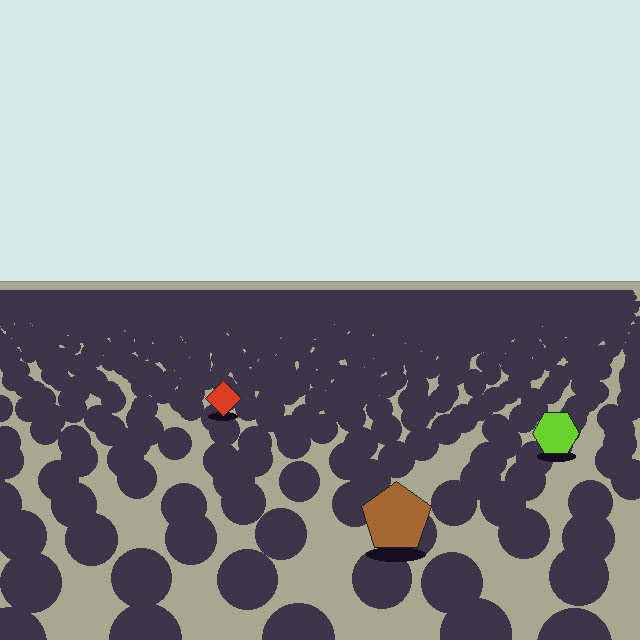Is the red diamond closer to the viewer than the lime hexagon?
No. The lime hexagon is closer — you can tell from the texture gradient: the ground texture is coarser near it.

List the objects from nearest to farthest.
From nearest to farthest: the brown pentagon, the lime hexagon, the red diamond.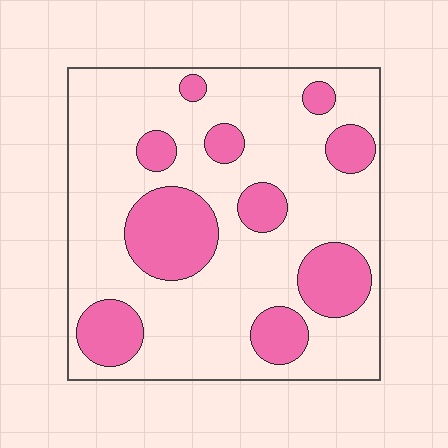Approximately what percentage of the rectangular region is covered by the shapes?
Approximately 25%.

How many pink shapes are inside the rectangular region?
10.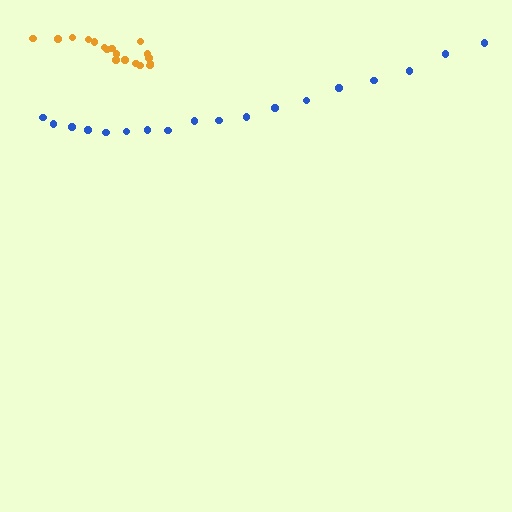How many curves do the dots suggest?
There are 2 distinct paths.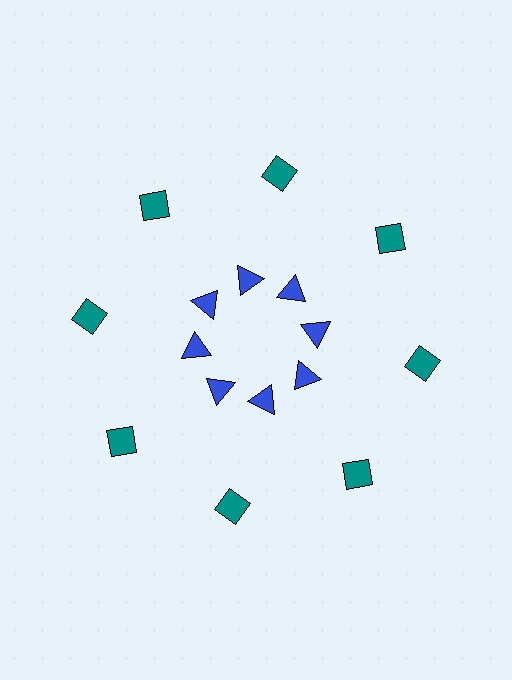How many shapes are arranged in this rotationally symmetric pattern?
There are 16 shapes, arranged in 8 groups of 2.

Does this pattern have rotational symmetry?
Yes, this pattern has 8-fold rotational symmetry. It looks the same after rotating 45 degrees around the center.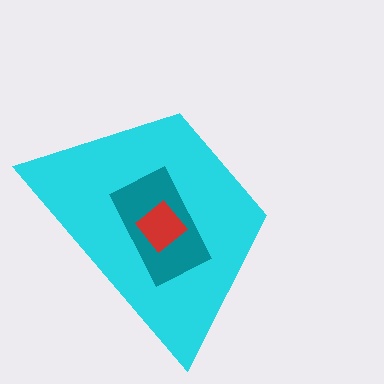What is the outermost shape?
The cyan trapezoid.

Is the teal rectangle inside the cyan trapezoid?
Yes.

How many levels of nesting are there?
3.